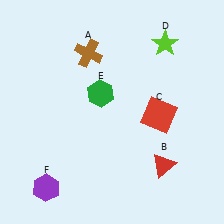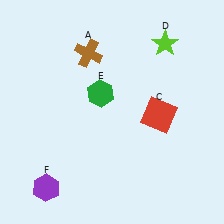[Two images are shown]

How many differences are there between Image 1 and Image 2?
There is 1 difference between the two images.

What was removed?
The red triangle (B) was removed in Image 2.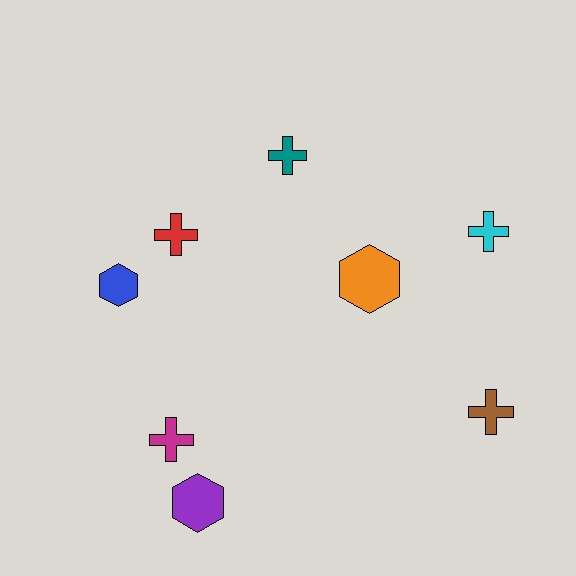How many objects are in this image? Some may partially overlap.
There are 8 objects.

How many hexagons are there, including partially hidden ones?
There are 3 hexagons.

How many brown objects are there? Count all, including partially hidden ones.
There is 1 brown object.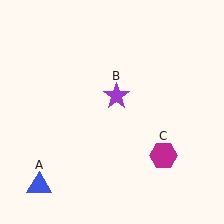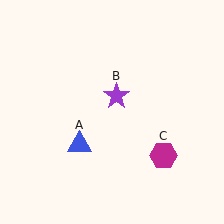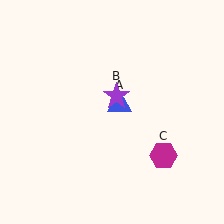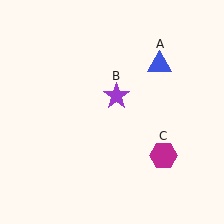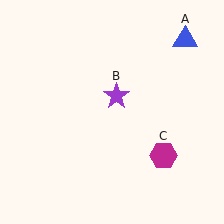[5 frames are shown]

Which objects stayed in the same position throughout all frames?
Purple star (object B) and magenta hexagon (object C) remained stationary.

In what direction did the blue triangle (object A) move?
The blue triangle (object A) moved up and to the right.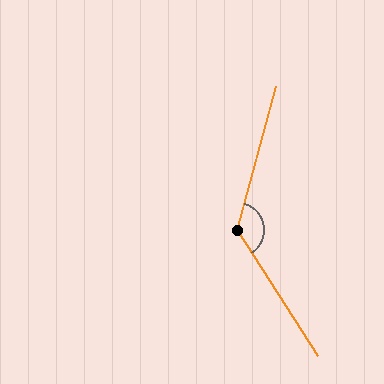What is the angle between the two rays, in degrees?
Approximately 132 degrees.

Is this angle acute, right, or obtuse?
It is obtuse.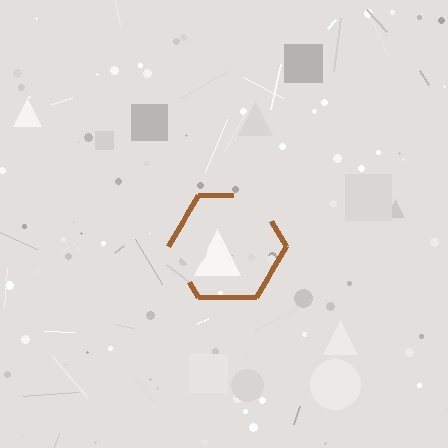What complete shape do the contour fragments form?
The contour fragments form a hexagon.